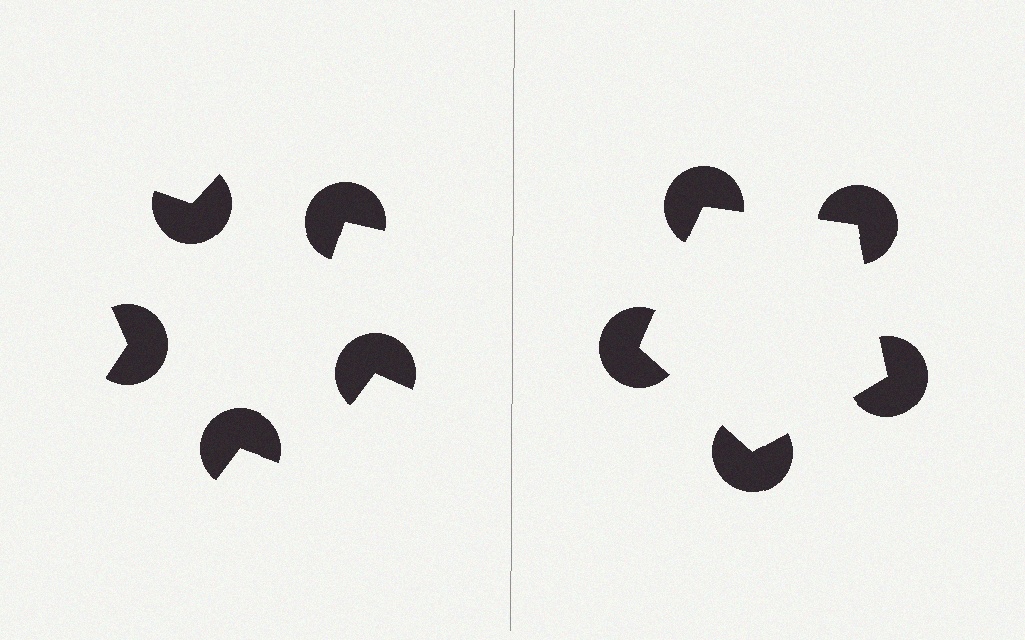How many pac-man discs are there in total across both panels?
10 — 5 on each side.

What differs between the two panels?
The pac-man discs are positioned identically on both sides; only the wedge orientations differ. On the right they align to a pentagon; on the left they are misaligned.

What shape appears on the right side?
An illusory pentagon.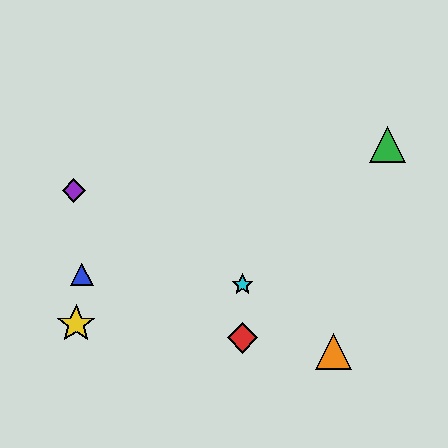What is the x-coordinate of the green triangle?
The green triangle is at x≈388.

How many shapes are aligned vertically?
2 shapes (the red diamond, the cyan star) are aligned vertically.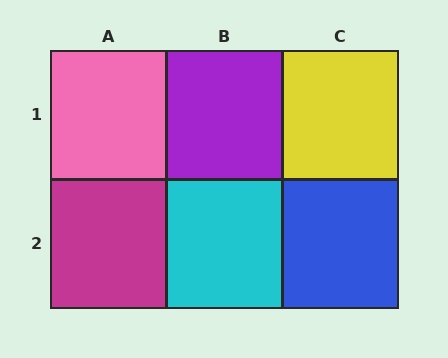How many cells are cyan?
1 cell is cyan.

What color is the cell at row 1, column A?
Pink.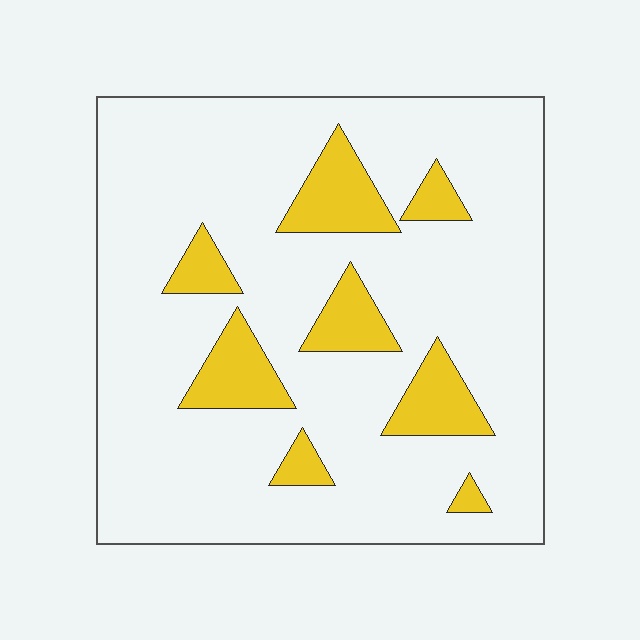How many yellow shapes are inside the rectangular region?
8.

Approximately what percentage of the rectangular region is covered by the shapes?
Approximately 15%.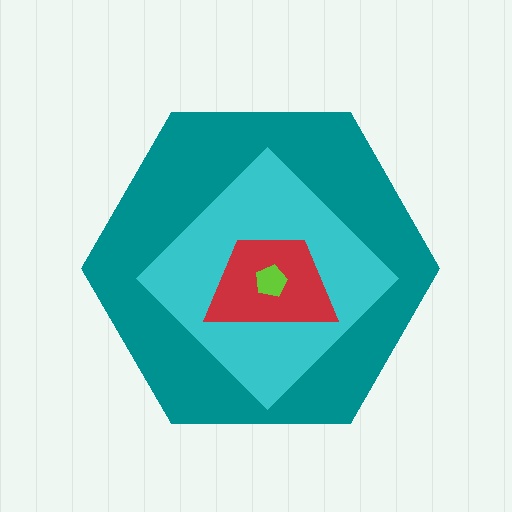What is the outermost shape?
The teal hexagon.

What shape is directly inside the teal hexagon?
The cyan diamond.